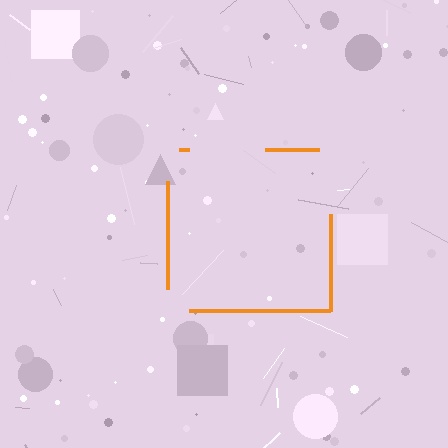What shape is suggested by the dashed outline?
The dashed outline suggests a square.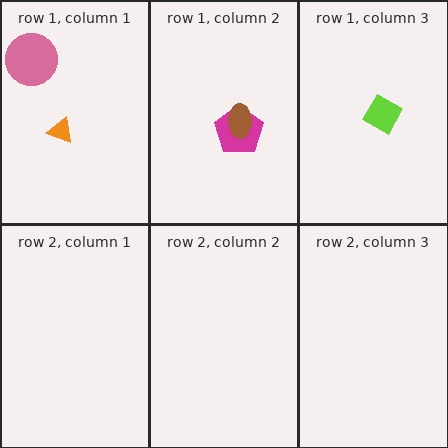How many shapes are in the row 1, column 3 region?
1.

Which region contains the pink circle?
The row 1, column 1 region.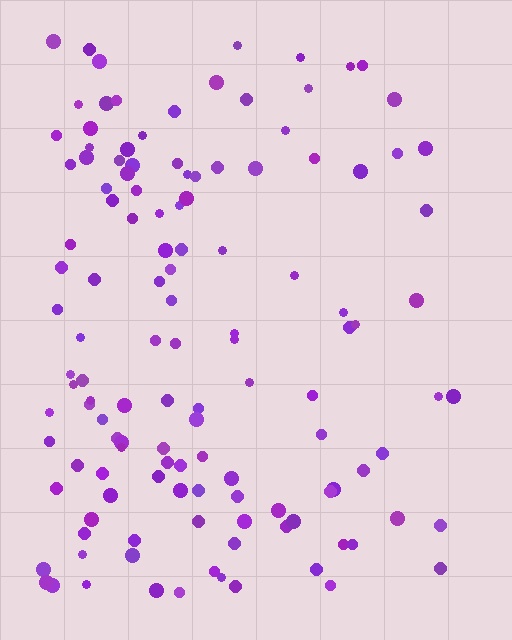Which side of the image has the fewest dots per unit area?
The right.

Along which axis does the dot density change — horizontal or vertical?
Horizontal.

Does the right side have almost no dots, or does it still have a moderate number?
Still a moderate number, just noticeably fewer than the left.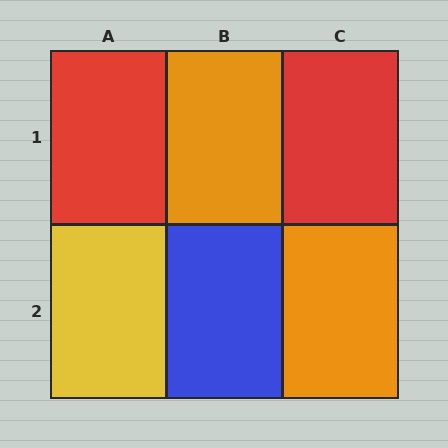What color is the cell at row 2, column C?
Orange.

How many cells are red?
2 cells are red.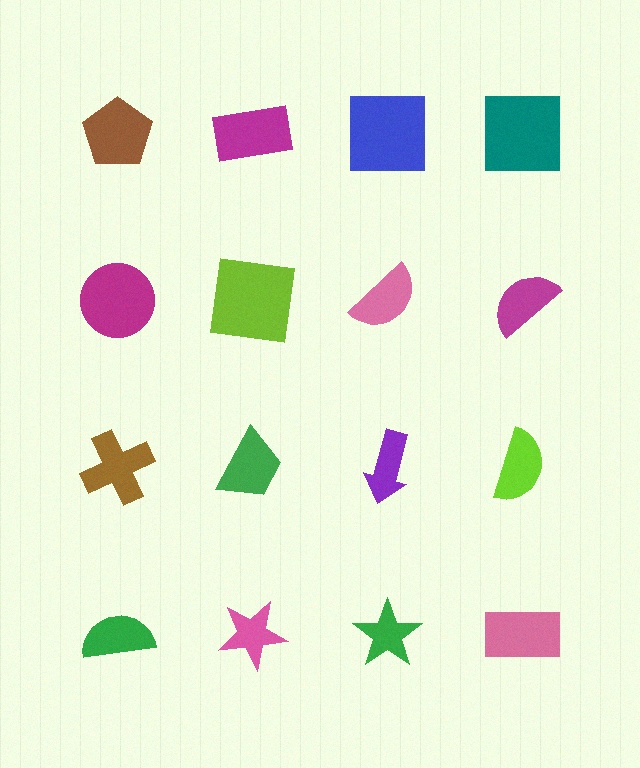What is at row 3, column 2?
A green trapezoid.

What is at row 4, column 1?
A green semicircle.